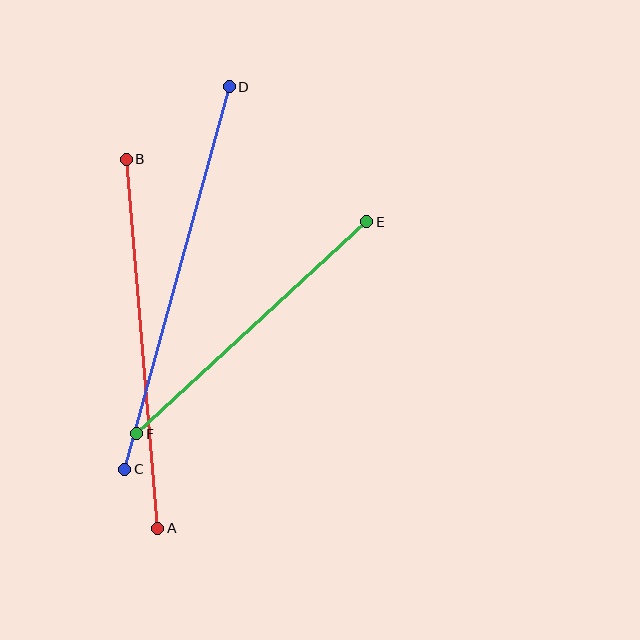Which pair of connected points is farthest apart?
Points C and D are farthest apart.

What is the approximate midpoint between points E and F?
The midpoint is at approximately (252, 328) pixels.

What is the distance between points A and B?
The distance is approximately 370 pixels.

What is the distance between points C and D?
The distance is approximately 397 pixels.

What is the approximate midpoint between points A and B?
The midpoint is at approximately (142, 344) pixels.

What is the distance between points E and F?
The distance is approximately 313 pixels.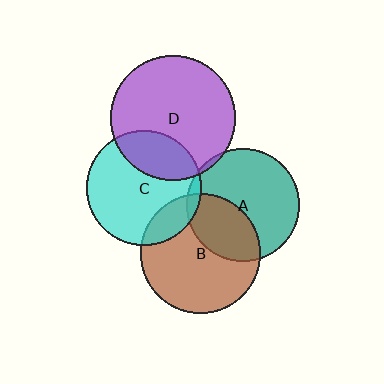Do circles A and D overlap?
Yes.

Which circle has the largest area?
Circle D (purple).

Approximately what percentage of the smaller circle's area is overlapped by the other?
Approximately 5%.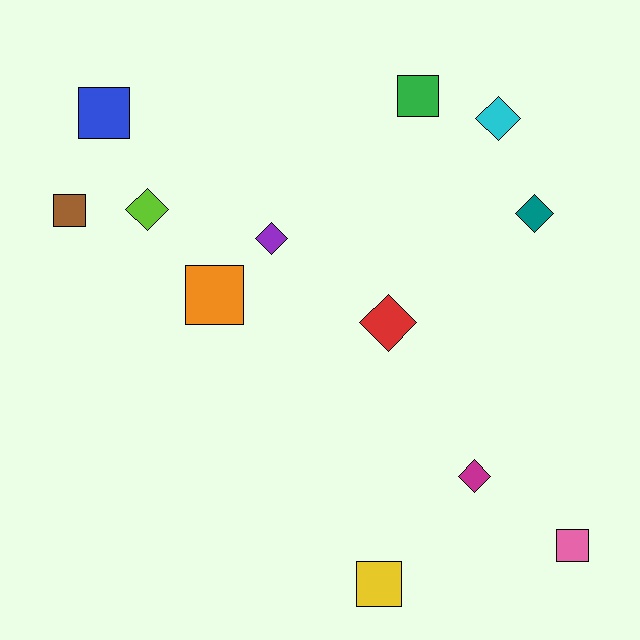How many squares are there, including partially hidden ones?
There are 6 squares.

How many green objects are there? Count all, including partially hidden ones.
There is 1 green object.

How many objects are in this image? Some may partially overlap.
There are 12 objects.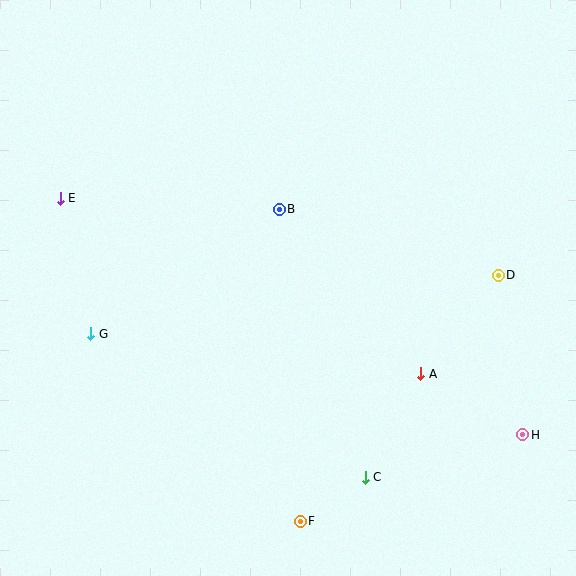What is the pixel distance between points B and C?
The distance between B and C is 282 pixels.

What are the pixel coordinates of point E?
Point E is at (60, 198).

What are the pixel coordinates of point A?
Point A is at (421, 374).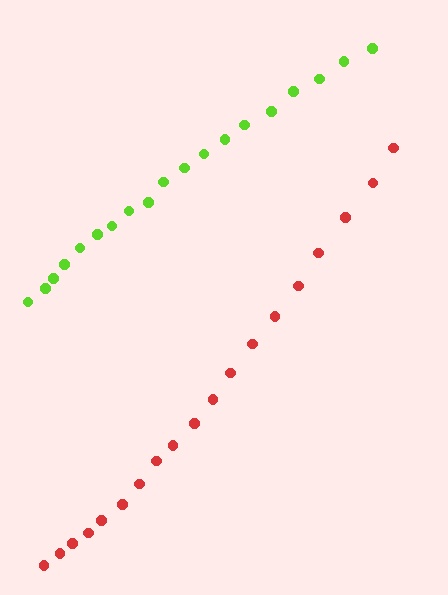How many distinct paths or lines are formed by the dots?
There are 2 distinct paths.